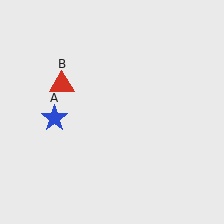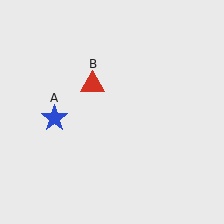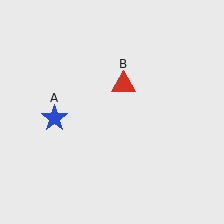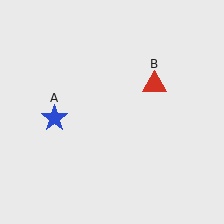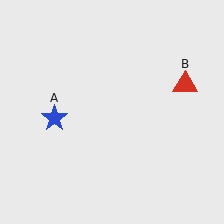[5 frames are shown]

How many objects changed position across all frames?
1 object changed position: red triangle (object B).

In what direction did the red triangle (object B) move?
The red triangle (object B) moved right.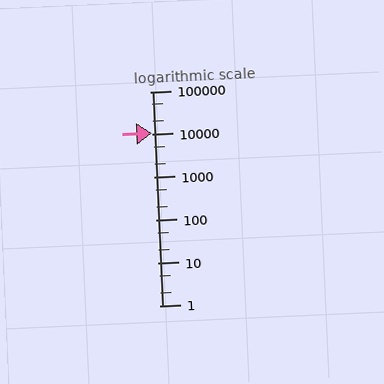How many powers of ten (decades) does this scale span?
The scale spans 5 decades, from 1 to 100000.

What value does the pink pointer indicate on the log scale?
The pointer indicates approximately 11000.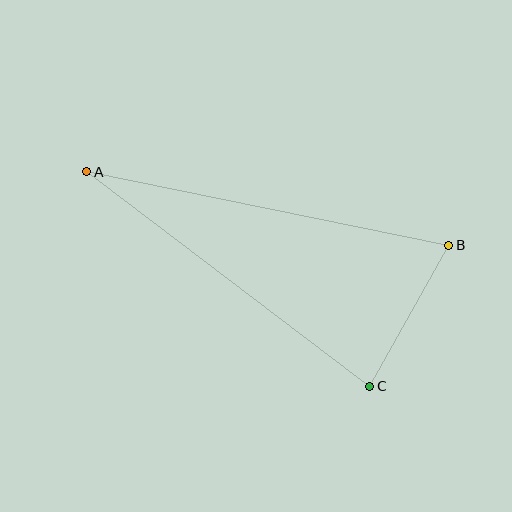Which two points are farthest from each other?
Points A and B are farthest from each other.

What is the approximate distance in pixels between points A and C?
The distance between A and C is approximately 355 pixels.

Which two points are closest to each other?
Points B and C are closest to each other.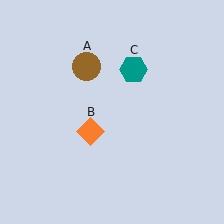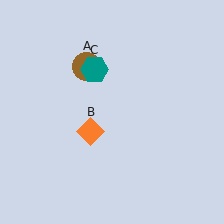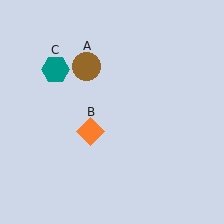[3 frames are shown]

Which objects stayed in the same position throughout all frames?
Brown circle (object A) and orange diamond (object B) remained stationary.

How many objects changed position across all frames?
1 object changed position: teal hexagon (object C).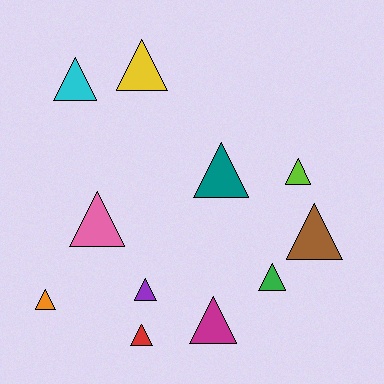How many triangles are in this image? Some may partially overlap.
There are 11 triangles.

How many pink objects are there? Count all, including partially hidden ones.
There is 1 pink object.